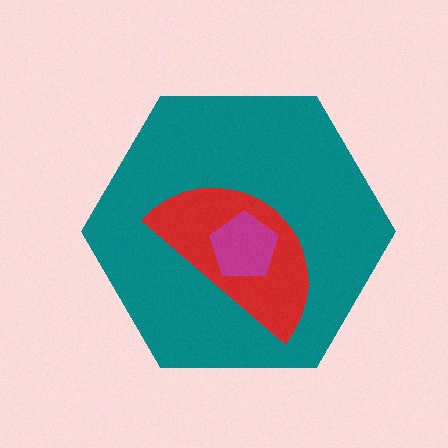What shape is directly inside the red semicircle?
The magenta pentagon.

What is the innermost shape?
The magenta pentagon.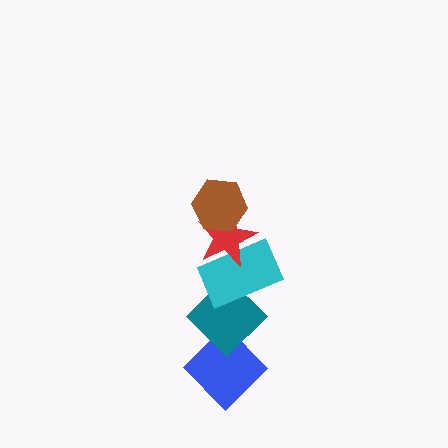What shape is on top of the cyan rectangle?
The red star is on top of the cyan rectangle.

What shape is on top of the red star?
The brown hexagon is on top of the red star.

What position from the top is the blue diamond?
The blue diamond is 5th from the top.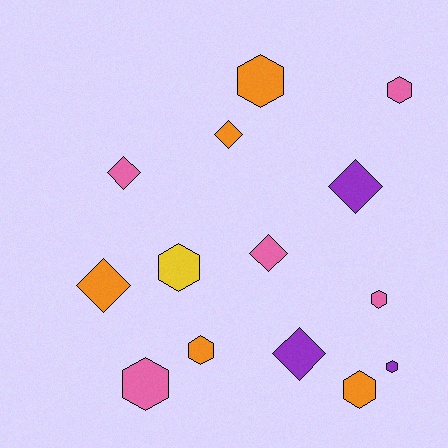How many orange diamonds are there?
There are 2 orange diamonds.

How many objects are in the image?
There are 14 objects.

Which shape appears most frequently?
Hexagon, with 8 objects.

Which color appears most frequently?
Pink, with 5 objects.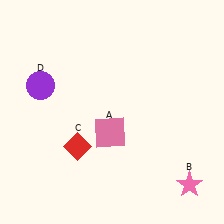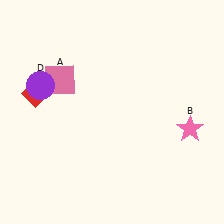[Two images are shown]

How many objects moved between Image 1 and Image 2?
3 objects moved between the two images.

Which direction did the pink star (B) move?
The pink star (B) moved up.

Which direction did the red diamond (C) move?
The red diamond (C) moved up.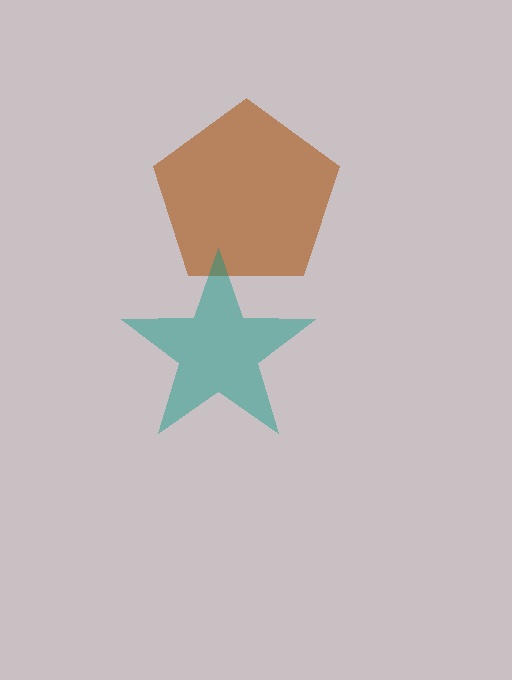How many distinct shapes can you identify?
There are 2 distinct shapes: a brown pentagon, a teal star.